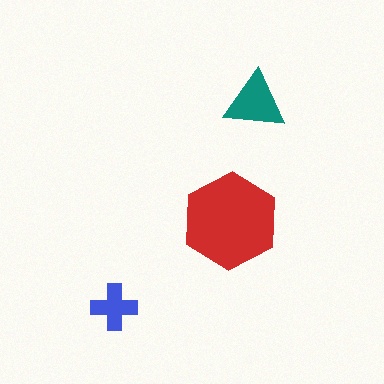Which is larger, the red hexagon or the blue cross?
The red hexagon.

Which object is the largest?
The red hexagon.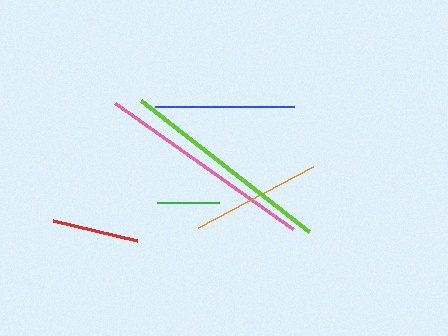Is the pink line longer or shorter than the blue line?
The pink line is longer than the blue line.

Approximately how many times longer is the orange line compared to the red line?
The orange line is approximately 1.5 times the length of the red line.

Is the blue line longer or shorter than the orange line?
The blue line is longer than the orange line.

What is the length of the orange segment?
The orange segment is approximately 130 pixels long.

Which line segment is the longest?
The pink line is the longest at approximately 218 pixels.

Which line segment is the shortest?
The green line is the shortest at approximately 62 pixels.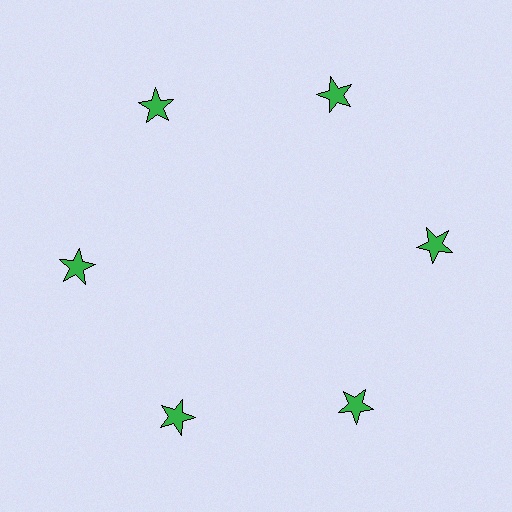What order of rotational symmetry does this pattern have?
This pattern has 6-fold rotational symmetry.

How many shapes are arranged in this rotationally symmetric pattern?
There are 6 shapes, arranged in 6 groups of 1.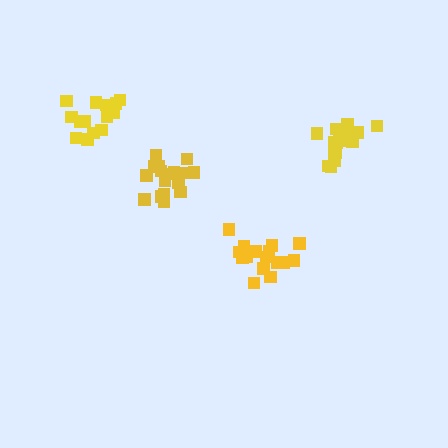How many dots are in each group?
Group 1: 14 dots, Group 2: 18 dots, Group 3: 17 dots, Group 4: 17 dots (66 total).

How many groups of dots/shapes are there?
There are 4 groups.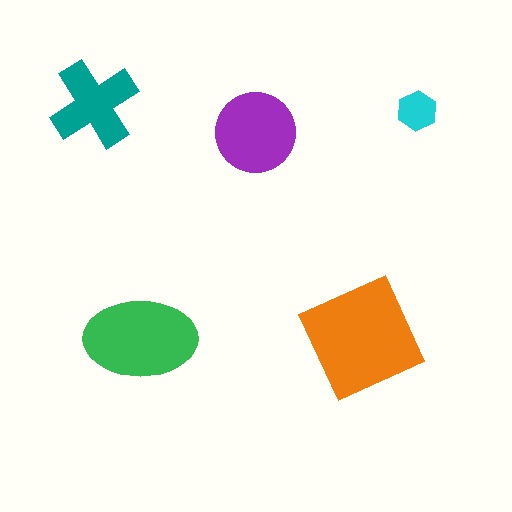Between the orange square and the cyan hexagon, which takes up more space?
The orange square.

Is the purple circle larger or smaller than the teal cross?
Larger.